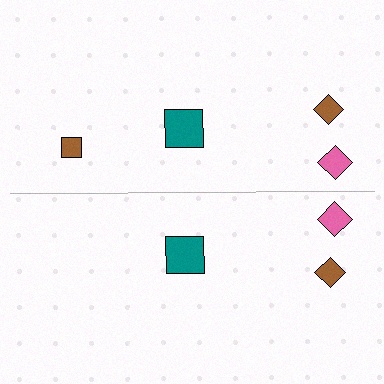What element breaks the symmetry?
A brown square is missing from the bottom side.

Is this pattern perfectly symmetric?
No, the pattern is not perfectly symmetric. A brown square is missing from the bottom side.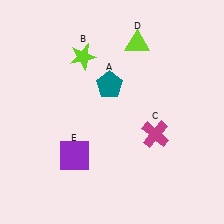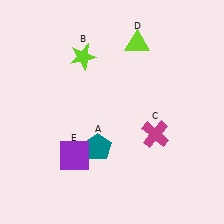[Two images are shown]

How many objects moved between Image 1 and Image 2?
1 object moved between the two images.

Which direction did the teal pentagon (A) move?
The teal pentagon (A) moved down.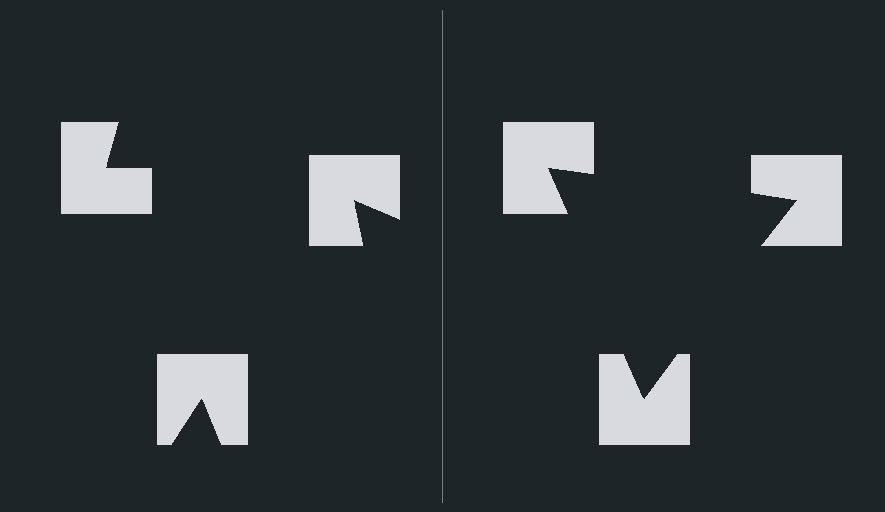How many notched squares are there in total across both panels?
6 — 3 on each side.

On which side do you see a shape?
An illusory triangle appears on the right side. On the left side the wedge cuts are rotated, so no coherent shape forms.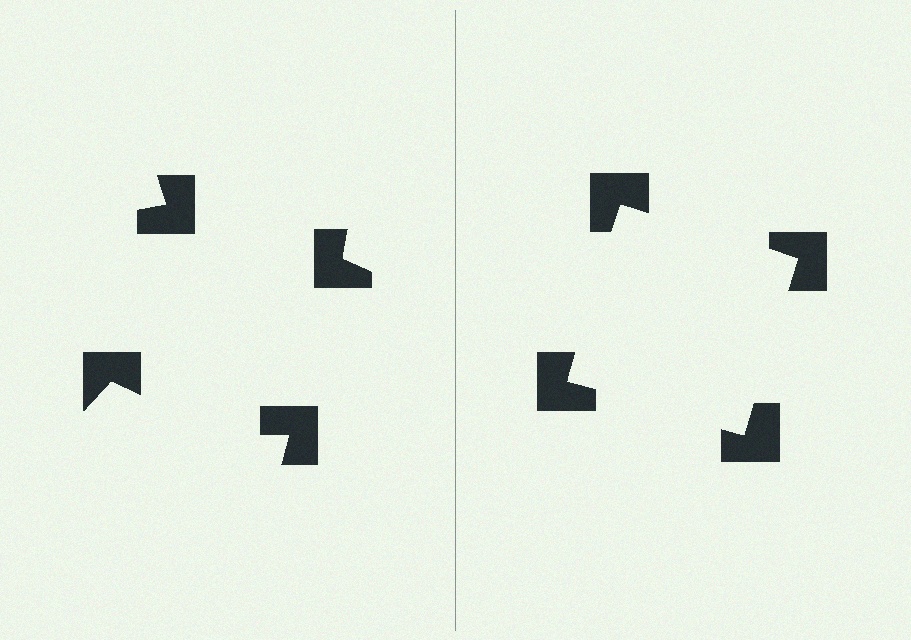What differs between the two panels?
The notched squares are positioned identically on both sides; only the wedge orientations differ. On the right they align to a square; on the left they are misaligned.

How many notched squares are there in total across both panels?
8 — 4 on each side.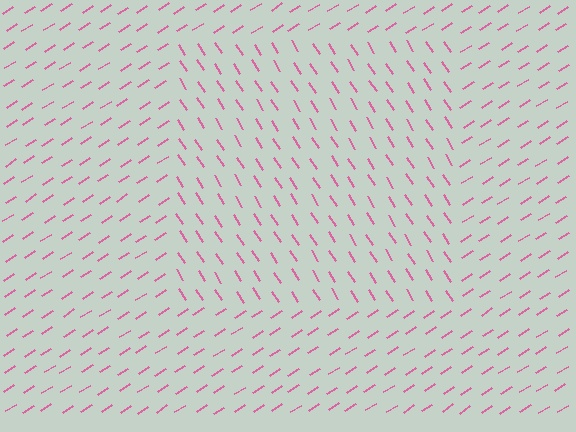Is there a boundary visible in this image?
Yes, there is a texture boundary formed by a change in line orientation.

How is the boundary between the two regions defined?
The boundary is defined purely by a change in line orientation (approximately 89 degrees difference). All lines are the same color and thickness.